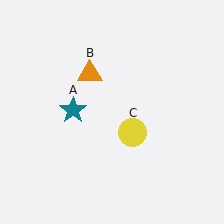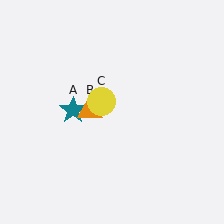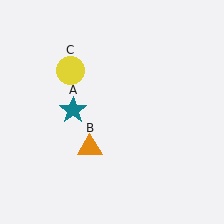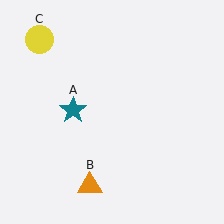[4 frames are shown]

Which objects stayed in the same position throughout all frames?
Teal star (object A) remained stationary.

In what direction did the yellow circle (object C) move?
The yellow circle (object C) moved up and to the left.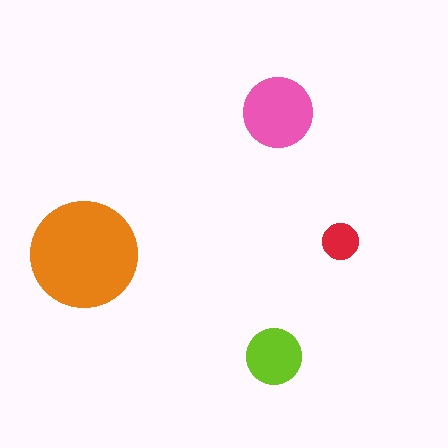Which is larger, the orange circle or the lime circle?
The orange one.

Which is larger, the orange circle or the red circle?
The orange one.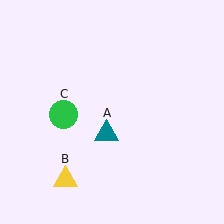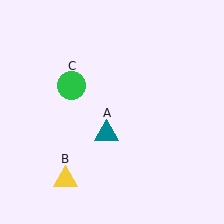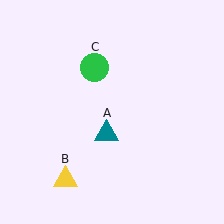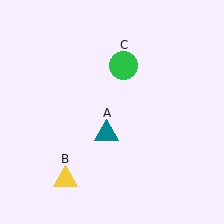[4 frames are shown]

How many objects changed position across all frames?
1 object changed position: green circle (object C).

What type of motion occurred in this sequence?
The green circle (object C) rotated clockwise around the center of the scene.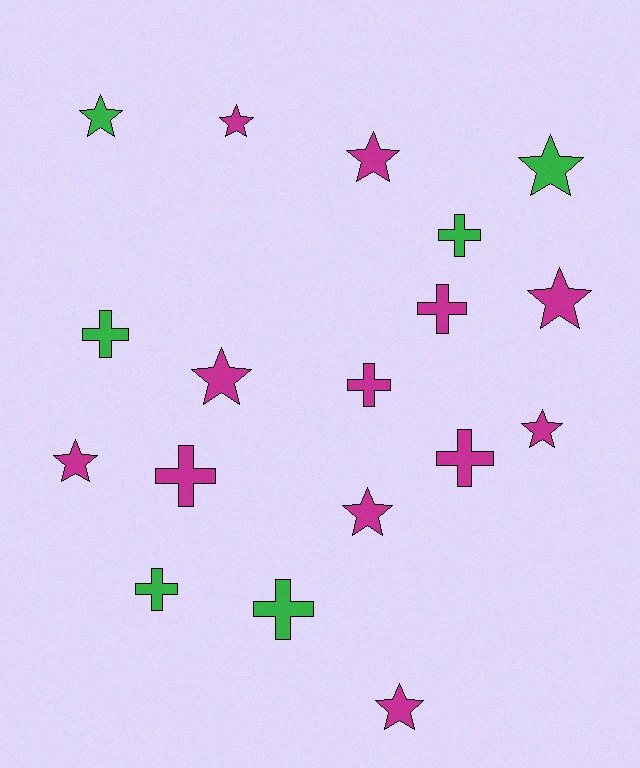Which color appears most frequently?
Magenta, with 12 objects.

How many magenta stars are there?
There are 8 magenta stars.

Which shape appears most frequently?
Star, with 10 objects.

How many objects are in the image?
There are 18 objects.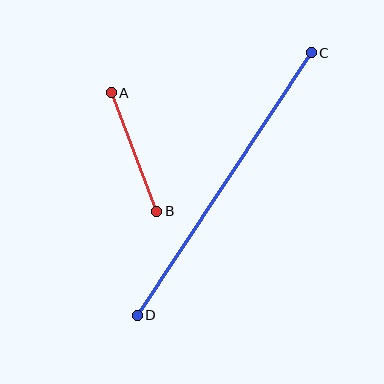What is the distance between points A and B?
The distance is approximately 127 pixels.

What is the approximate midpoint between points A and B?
The midpoint is at approximately (134, 152) pixels.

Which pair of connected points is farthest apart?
Points C and D are farthest apart.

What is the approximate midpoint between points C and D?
The midpoint is at approximately (224, 184) pixels.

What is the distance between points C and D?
The distance is approximately 315 pixels.